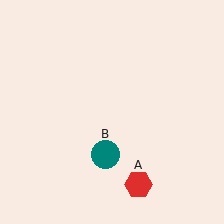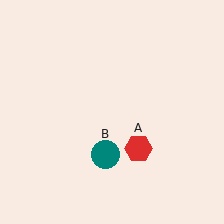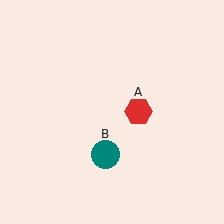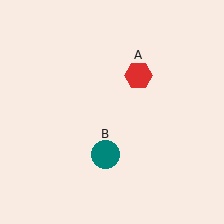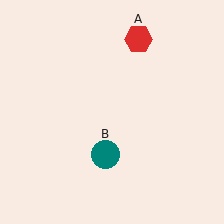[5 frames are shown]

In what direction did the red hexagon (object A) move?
The red hexagon (object A) moved up.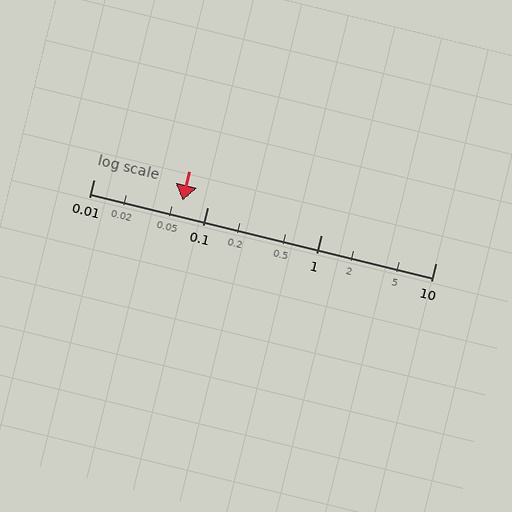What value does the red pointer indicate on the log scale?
The pointer indicates approximately 0.06.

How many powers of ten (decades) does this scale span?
The scale spans 3 decades, from 0.01 to 10.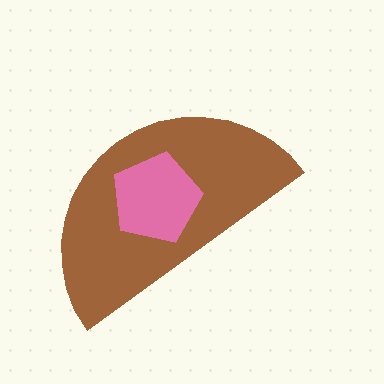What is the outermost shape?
The brown semicircle.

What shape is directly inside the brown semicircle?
The pink pentagon.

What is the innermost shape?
The pink pentagon.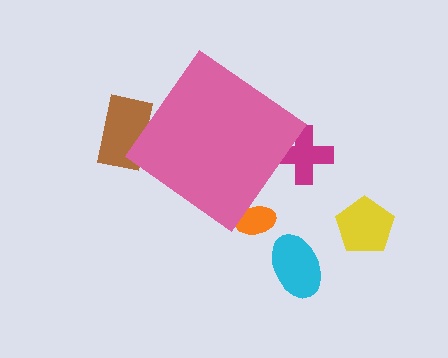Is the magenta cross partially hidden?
Yes, the magenta cross is partially hidden behind the pink diamond.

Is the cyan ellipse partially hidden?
No, the cyan ellipse is fully visible.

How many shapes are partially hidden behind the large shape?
3 shapes are partially hidden.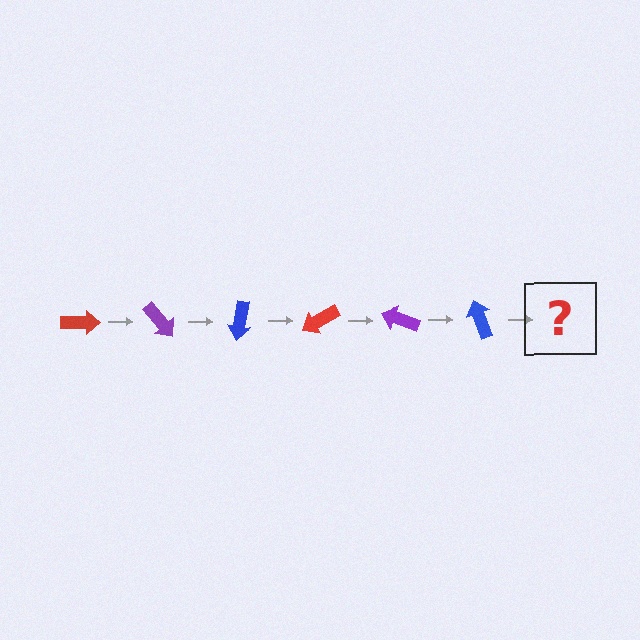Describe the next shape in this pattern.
It should be a red arrow, rotated 300 degrees from the start.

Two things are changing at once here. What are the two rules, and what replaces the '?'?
The two rules are that it rotates 50 degrees each step and the color cycles through red, purple, and blue. The '?' should be a red arrow, rotated 300 degrees from the start.